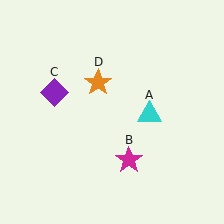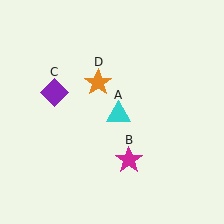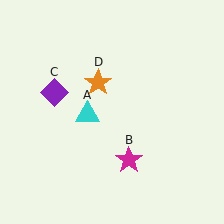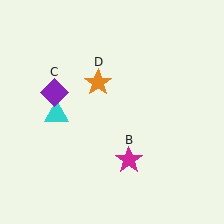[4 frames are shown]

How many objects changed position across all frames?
1 object changed position: cyan triangle (object A).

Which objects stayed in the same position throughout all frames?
Magenta star (object B) and purple diamond (object C) and orange star (object D) remained stationary.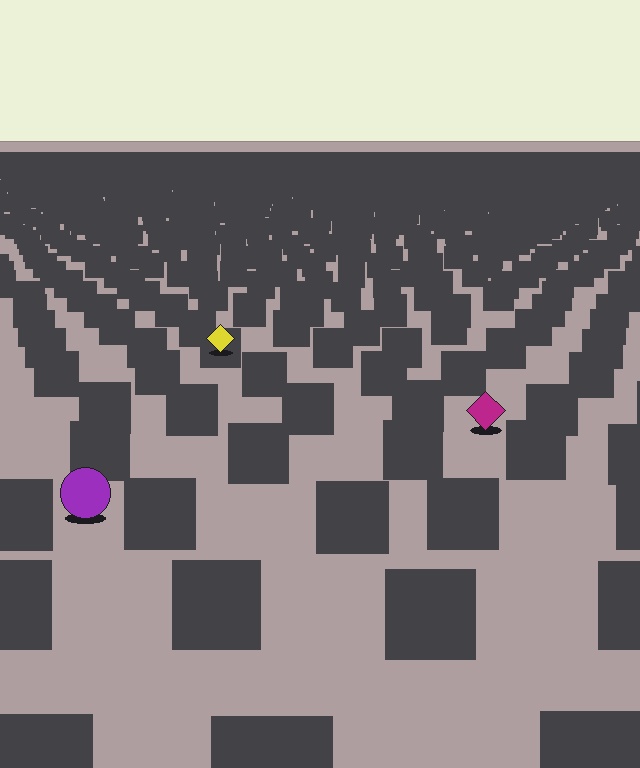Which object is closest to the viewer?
The purple circle is closest. The texture marks near it are larger and more spread out.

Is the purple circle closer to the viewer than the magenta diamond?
Yes. The purple circle is closer — you can tell from the texture gradient: the ground texture is coarser near it.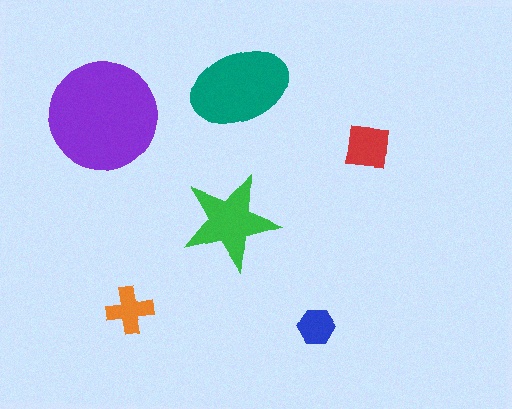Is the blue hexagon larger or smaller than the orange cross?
Smaller.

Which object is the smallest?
The blue hexagon.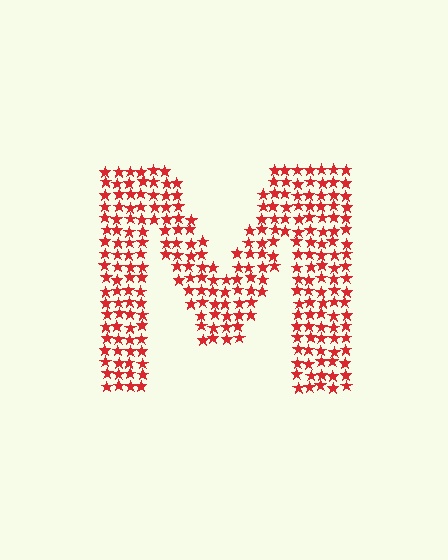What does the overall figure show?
The overall figure shows the letter M.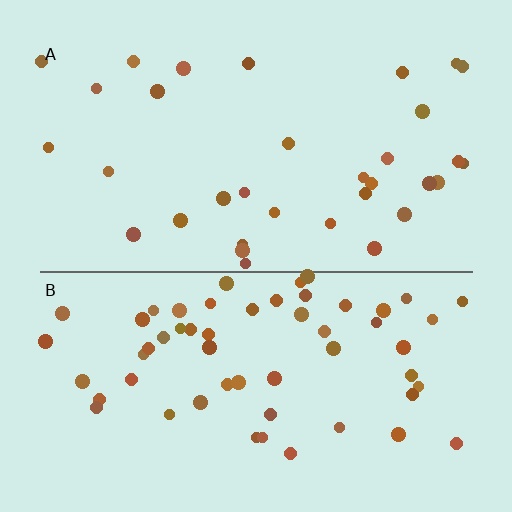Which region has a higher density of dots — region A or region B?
B (the bottom).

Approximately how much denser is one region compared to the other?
Approximately 1.7× — region B over region A.